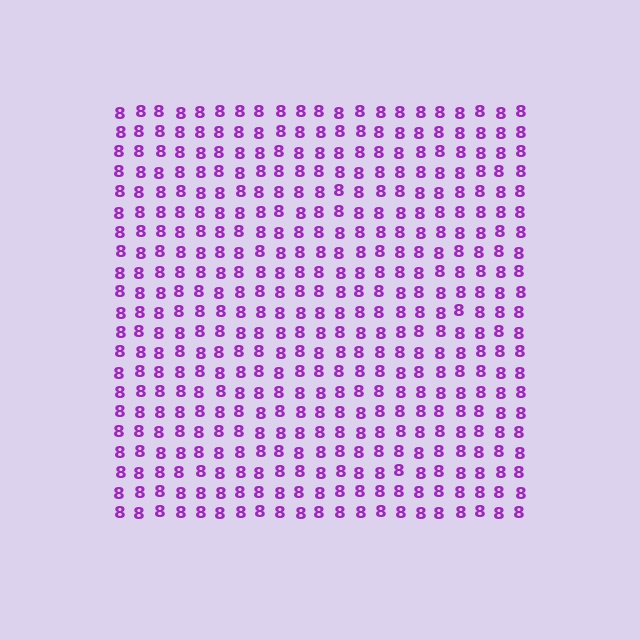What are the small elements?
The small elements are digit 8's.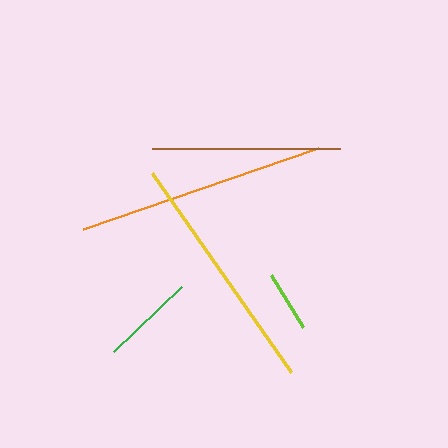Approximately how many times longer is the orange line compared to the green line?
The orange line is approximately 2.6 times the length of the green line.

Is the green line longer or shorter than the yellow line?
The yellow line is longer than the green line.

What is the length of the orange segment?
The orange segment is approximately 249 pixels long.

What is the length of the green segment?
The green segment is approximately 94 pixels long.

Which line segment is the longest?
The orange line is the longest at approximately 249 pixels.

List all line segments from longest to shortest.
From longest to shortest: orange, yellow, brown, green, lime.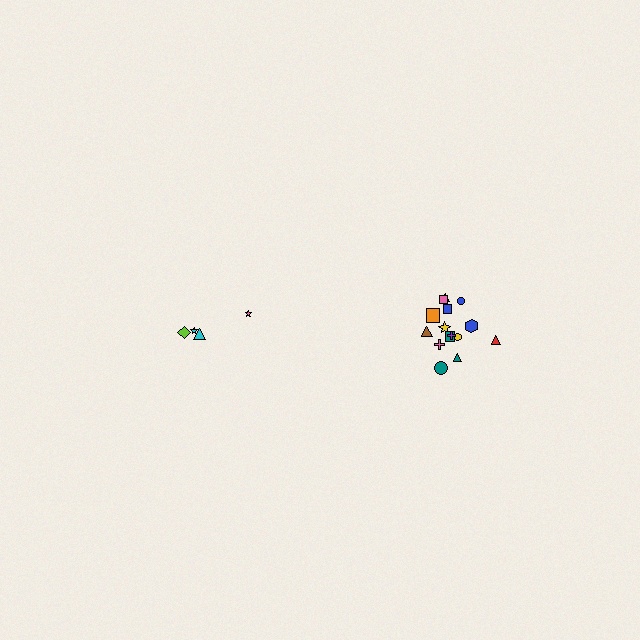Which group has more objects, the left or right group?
The right group.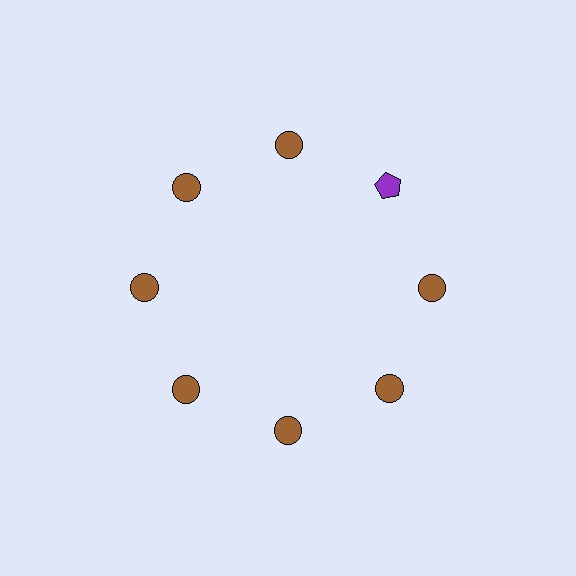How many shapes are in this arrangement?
There are 8 shapes arranged in a ring pattern.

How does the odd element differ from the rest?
It differs in both color (purple instead of brown) and shape (pentagon instead of circle).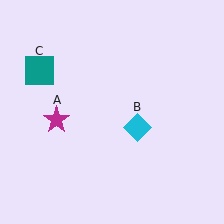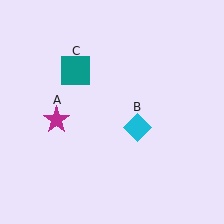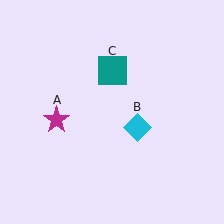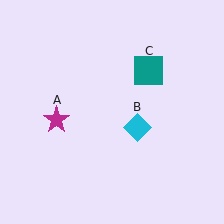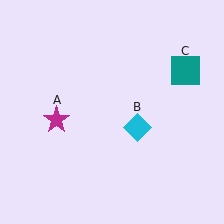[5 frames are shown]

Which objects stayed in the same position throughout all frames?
Magenta star (object A) and cyan diamond (object B) remained stationary.